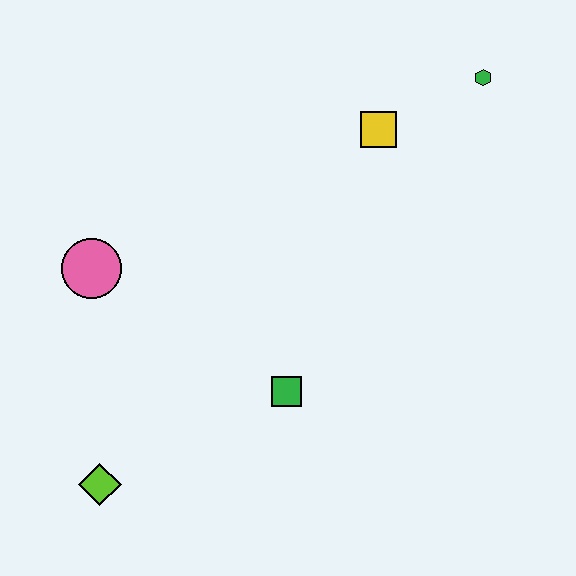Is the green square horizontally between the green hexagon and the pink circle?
Yes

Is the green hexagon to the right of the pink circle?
Yes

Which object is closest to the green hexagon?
The yellow square is closest to the green hexagon.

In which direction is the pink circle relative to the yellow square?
The pink circle is to the left of the yellow square.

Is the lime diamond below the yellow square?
Yes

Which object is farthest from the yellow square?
The lime diamond is farthest from the yellow square.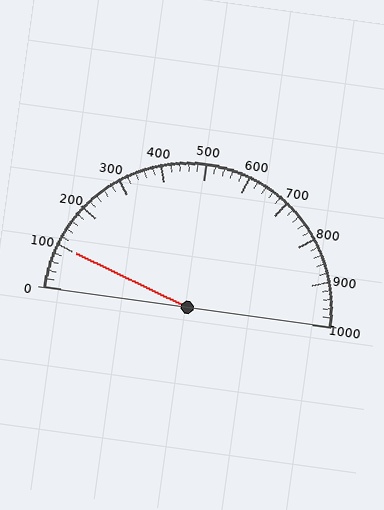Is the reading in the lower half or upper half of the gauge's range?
The reading is in the lower half of the range (0 to 1000).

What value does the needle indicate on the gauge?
The needle indicates approximately 100.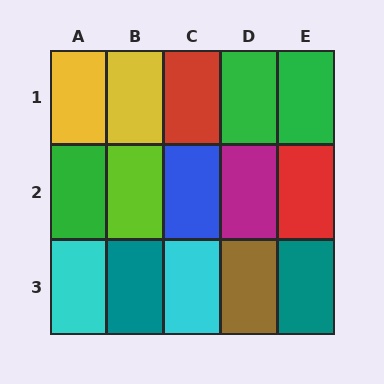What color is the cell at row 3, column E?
Teal.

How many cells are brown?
1 cell is brown.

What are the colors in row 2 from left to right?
Green, lime, blue, magenta, red.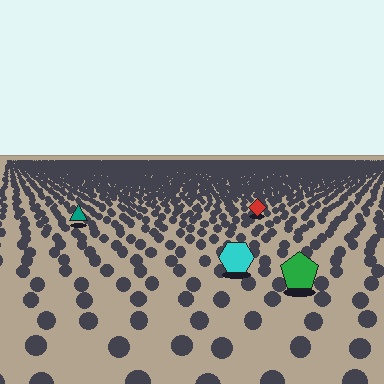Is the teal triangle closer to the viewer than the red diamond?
Yes. The teal triangle is closer — you can tell from the texture gradient: the ground texture is coarser near it.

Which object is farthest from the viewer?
The red diamond is farthest from the viewer. It appears smaller and the ground texture around it is denser.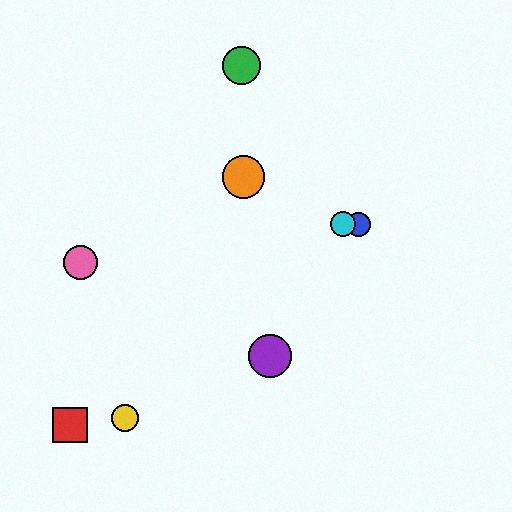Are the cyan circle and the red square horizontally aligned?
No, the cyan circle is at y≈224 and the red square is at y≈425.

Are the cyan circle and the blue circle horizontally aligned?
Yes, both are at y≈224.